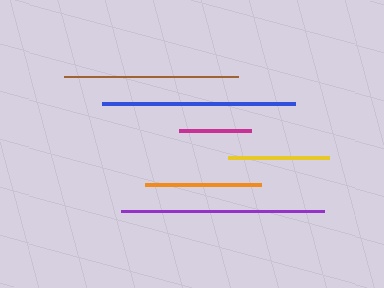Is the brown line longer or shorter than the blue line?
The blue line is longer than the brown line.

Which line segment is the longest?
The purple line is the longest at approximately 202 pixels.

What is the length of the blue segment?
The blue segment is approximately 193 pixels long.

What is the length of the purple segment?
The purple segment is approximately 202 pixels long.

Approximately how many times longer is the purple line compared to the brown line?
The purple line is approximately 1.2 times the length of the brown line.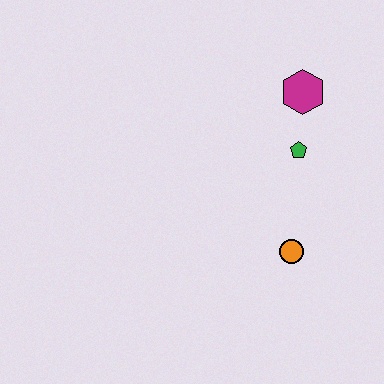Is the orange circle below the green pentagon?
Yes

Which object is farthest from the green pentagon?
The orange circle is farthest from the green pentagon.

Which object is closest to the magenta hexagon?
The green pentagon is closest to the magenta hexagon.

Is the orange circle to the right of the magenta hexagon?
No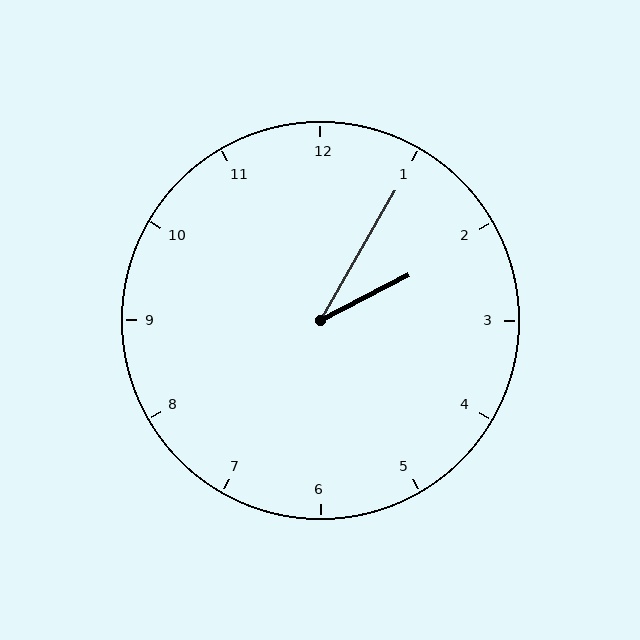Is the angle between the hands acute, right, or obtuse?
It is acute.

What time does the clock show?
2:05.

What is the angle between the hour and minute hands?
Approximately 32 degrees.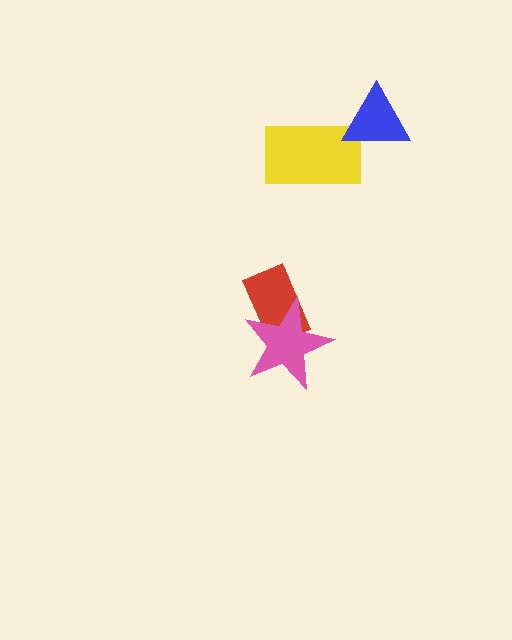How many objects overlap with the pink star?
1 object overlaps with the pink star.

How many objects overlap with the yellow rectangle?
1 object overlaps with the yellow rectangle.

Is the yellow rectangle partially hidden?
Yes, it is partially covered by another shape.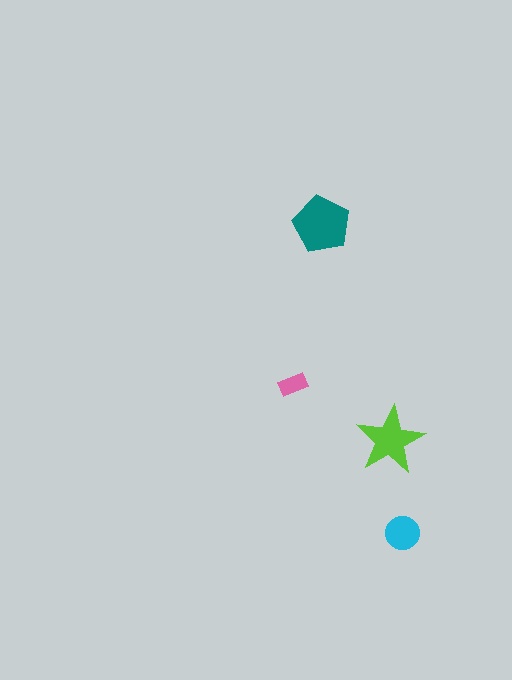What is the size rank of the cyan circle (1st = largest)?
3rd.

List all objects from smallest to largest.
The pink rectangle, the cyan circle, the lime star, the teal pentagon.